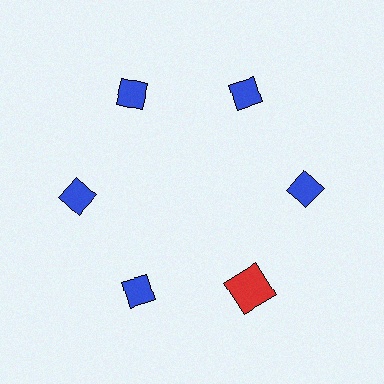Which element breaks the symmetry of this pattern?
The red square at roughly the 5 o'clock position breaks the symmetry. All other shapes are blue diamonds.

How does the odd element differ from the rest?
It differs in both color (red instead of blue) and shape (square instead of diamond).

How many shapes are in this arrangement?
There are 6 shapes arranged in a ring pattern.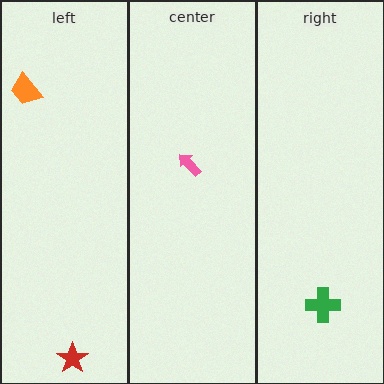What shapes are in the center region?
The pink arrow.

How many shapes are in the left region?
2.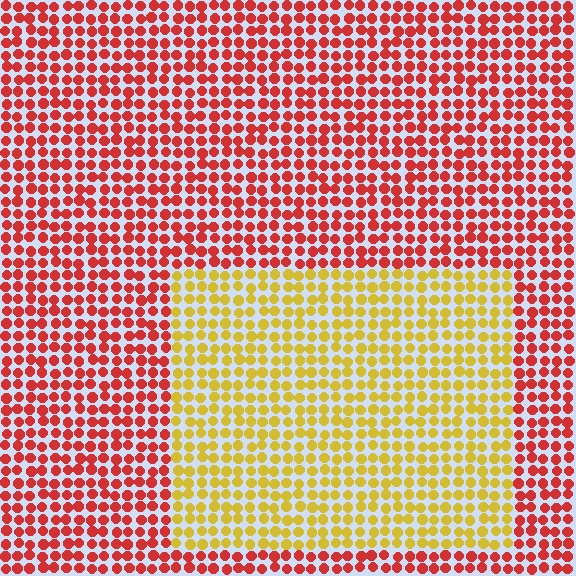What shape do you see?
I see a rectangle.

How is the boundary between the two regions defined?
The boundary is defined purely by a slight shift in hue (about 53 degrees). Spacing, size, and orientation are identical on both sides.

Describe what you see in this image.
The image is filled with small red elements in a uniform arrangement. A rectangle-shaped region is visible where the elements are tinted to a slightly different hue, forming a subtle color boundary.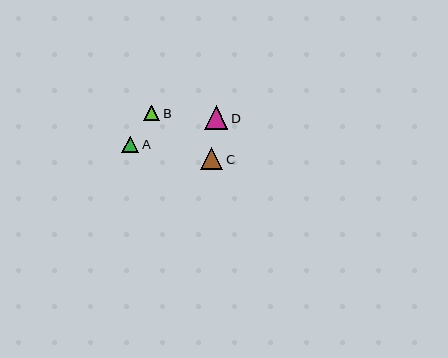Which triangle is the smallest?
Triangle B is the smallest with a size of approximately 16 pixels.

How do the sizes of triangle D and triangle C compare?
Triangle D and triangle C are approximately the same size.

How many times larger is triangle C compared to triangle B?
Triangle C is approximately 1.4 times the size of triangle B.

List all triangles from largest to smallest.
From largest to smallest: D, C, A, B.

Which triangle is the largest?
Triangle D is the largest with a size of approximately 23 pixels.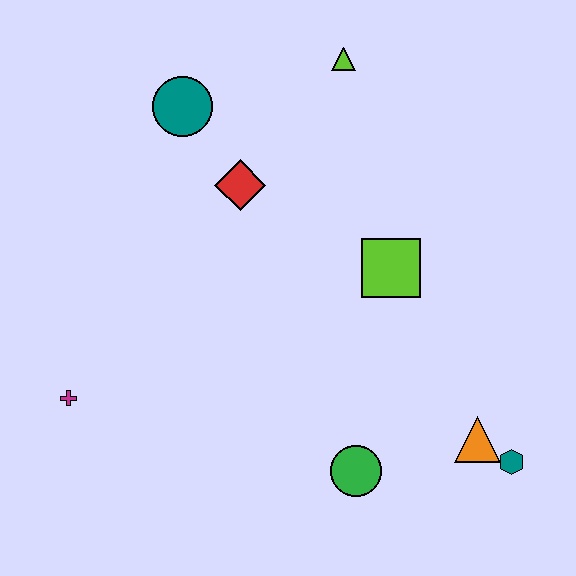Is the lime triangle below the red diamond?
No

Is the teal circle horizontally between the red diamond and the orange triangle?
No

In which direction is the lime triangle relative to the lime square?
The lime triangle is above the lime square.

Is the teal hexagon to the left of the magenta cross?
No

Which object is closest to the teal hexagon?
The orange triangle is closest to the teal hexagon.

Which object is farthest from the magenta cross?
The teal hexagon is farthest from the magenta cross.